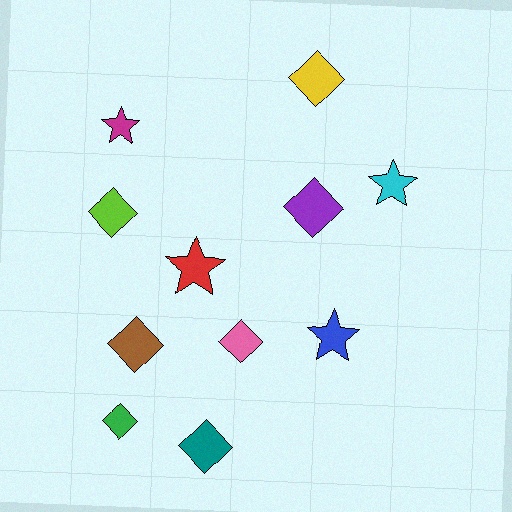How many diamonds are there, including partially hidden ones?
There are 7 diamonds.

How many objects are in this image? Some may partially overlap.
There are 11 objects.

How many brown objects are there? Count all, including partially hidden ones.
There is 1 brown object.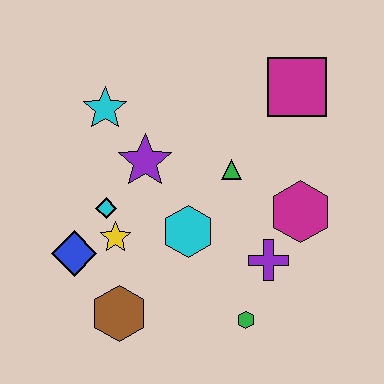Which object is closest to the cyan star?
The purple star is closest to the cyan star.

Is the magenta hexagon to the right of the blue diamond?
Yes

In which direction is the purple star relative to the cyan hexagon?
The purple star is above the cyan hexagon.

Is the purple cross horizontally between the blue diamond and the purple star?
No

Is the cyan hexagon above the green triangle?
No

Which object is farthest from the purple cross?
The cyan star is farthest from the purple cross.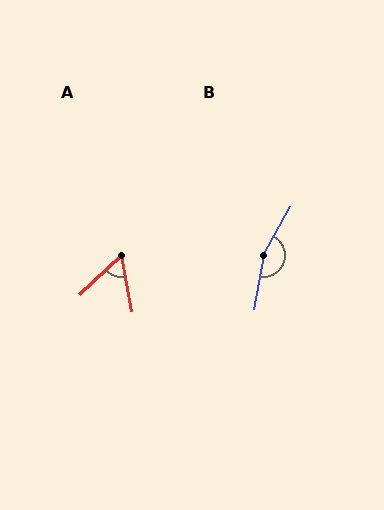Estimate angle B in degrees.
Approximately 160 degrees.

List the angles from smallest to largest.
A (57°), B (160°).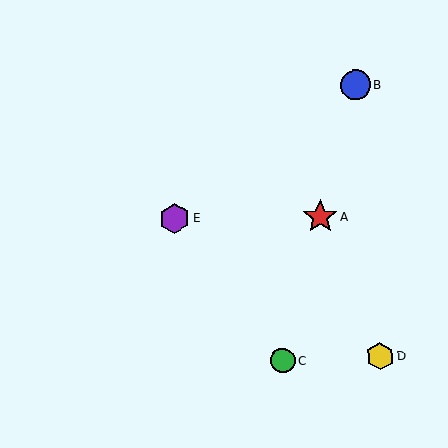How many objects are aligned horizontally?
2 objects (A, E) are aligned horizontally.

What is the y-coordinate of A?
Object A is at y≈217.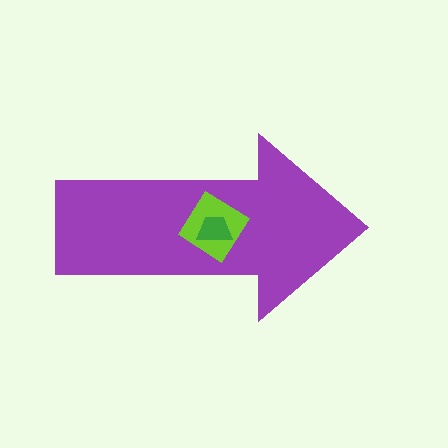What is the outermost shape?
The purple arrow.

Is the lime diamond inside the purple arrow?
Yes.